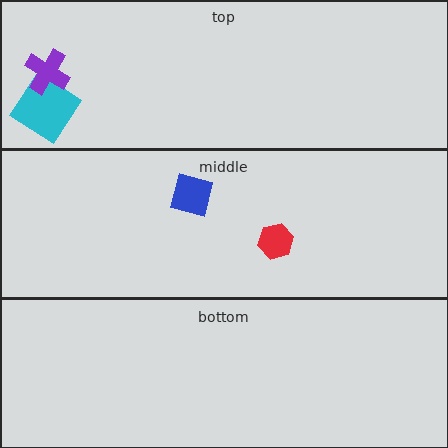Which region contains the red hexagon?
The middle region.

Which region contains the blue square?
The middle region.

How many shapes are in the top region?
2.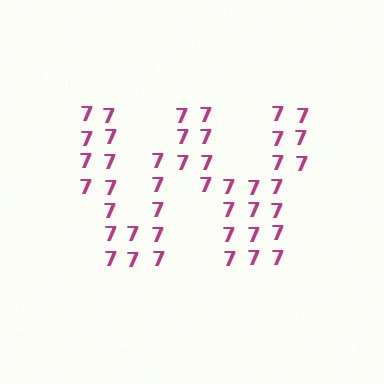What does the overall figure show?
The overall figure shows the letter W.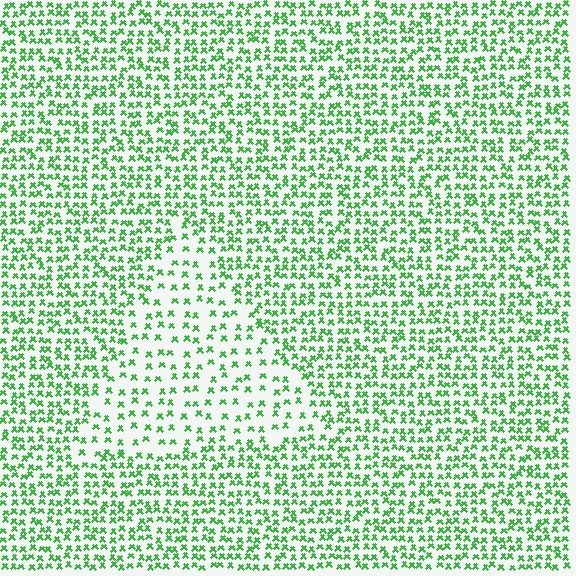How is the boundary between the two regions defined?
The boundary is defined by a change in element density (approximately 2.0x ratio). All elements are the same color, size, and shape.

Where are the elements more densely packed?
The elements are more densely packed outside the triangle boundary.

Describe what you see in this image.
The image contains small green elements arranged at two different densities. A triangle-shaped region is visible where the elements are less densely packed than the surrounding area.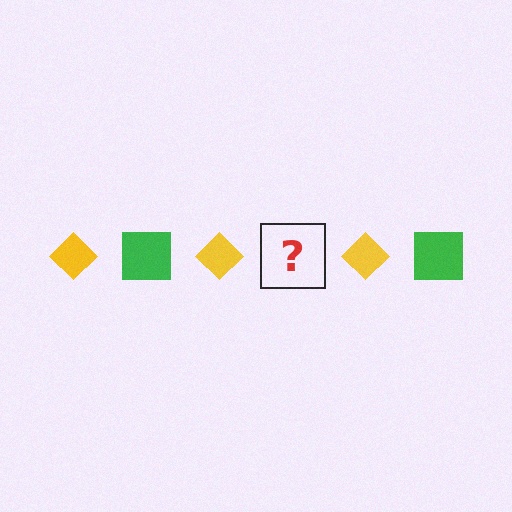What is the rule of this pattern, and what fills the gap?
The rule is that the pattern alternates between yellow diamond and green square. The gap should be filled with a green square.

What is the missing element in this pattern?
The missing element is a green square.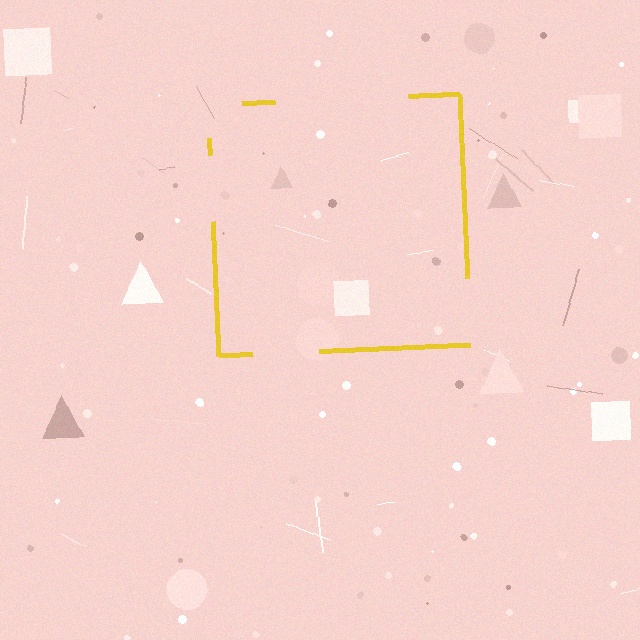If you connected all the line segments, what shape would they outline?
They would outline a square.